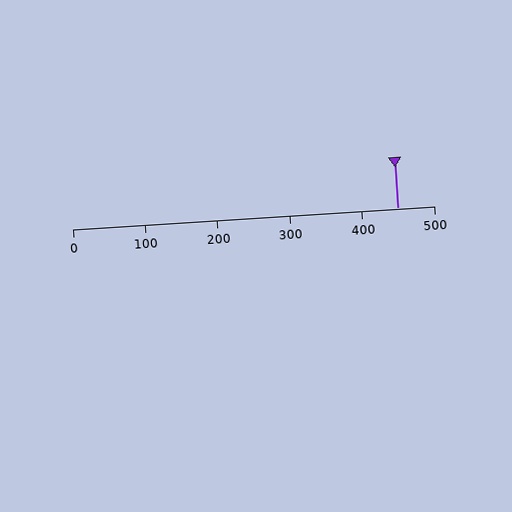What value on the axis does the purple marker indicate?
The marker indicates approximately 450.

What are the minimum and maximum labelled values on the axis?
The axis runs from 0 to 500.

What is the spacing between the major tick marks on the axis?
The major ticks are spaced 100 apart.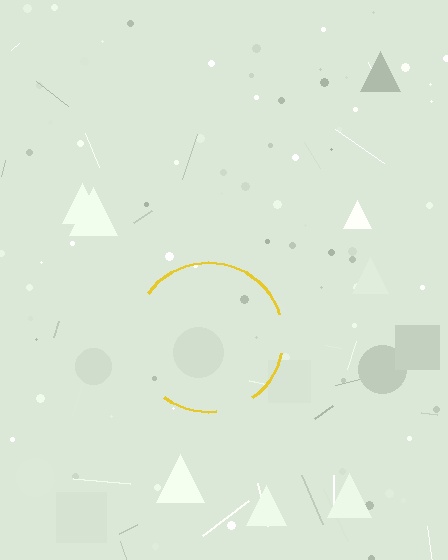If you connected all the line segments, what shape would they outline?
They would outline a circle.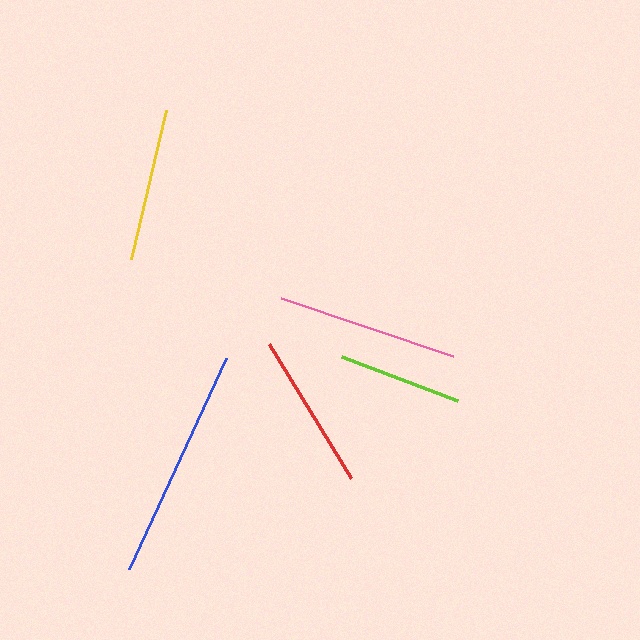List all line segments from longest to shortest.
From longest to shortest: blue, pink, red, yellow, lime.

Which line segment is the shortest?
The lime line is the shortest at approximately 124 pixels.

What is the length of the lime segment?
The lime segment is approximately 124 pixels long.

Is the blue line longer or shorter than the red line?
The blue line is longer than the red line.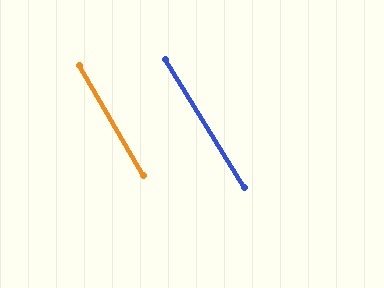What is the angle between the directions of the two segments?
Approximately 2 degrees.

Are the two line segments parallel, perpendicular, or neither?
Parallel — their directions differ by only 1.7°.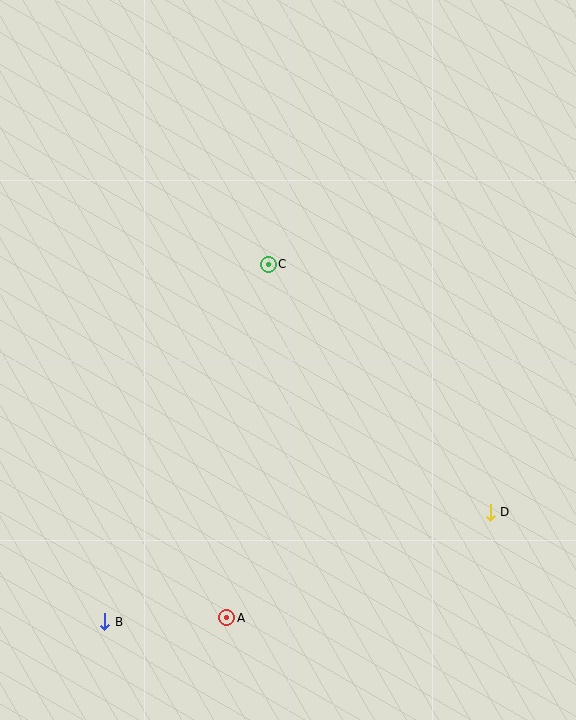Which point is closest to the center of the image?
Point C at (268, 264) is closest to the center.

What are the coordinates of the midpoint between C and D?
The midpoint between C and D is at (379, 388).